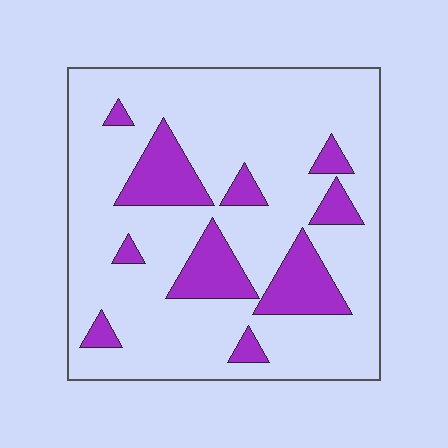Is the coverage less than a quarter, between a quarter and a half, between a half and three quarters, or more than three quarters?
Less than a quarter.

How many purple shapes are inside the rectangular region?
10.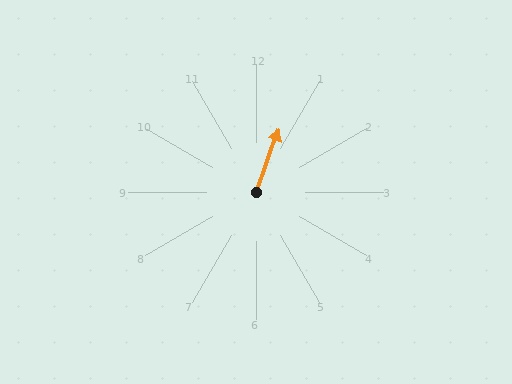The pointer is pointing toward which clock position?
Roughly 1 o'clock.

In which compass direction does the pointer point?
North.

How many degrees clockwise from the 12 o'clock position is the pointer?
Approximately 20 degrees.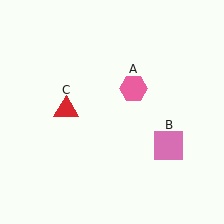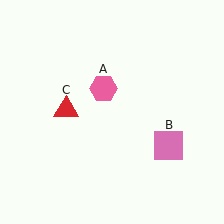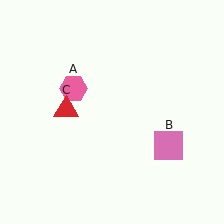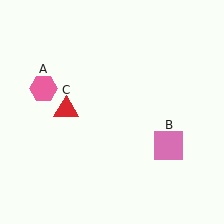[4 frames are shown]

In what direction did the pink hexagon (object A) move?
The pink hexagon (object A) moved left.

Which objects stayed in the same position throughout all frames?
Pink square (object B) and red triangle (object C) remained stationary.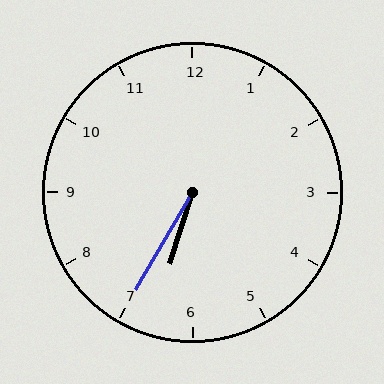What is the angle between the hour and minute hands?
Approximately 12 degrees.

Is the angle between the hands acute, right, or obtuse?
It is acute.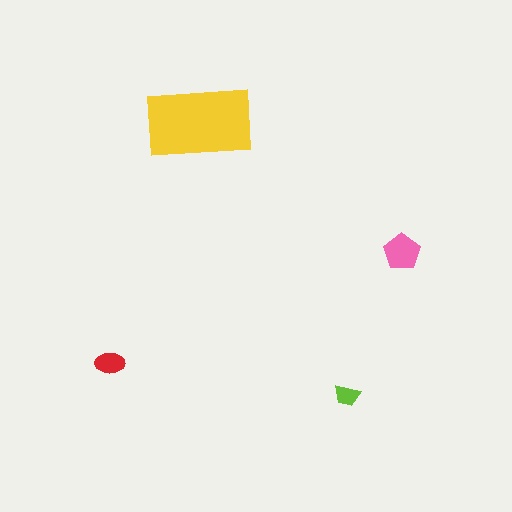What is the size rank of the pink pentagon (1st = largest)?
2nd.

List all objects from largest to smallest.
The yellow rectangle, the pink pentagon, the red ellipse, the lime trapezoid.